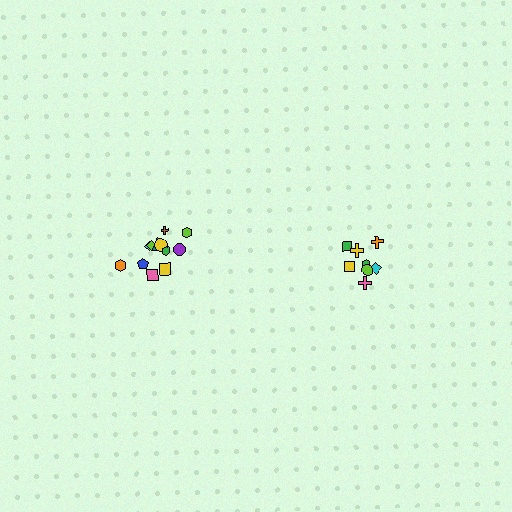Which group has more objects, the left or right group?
The left group.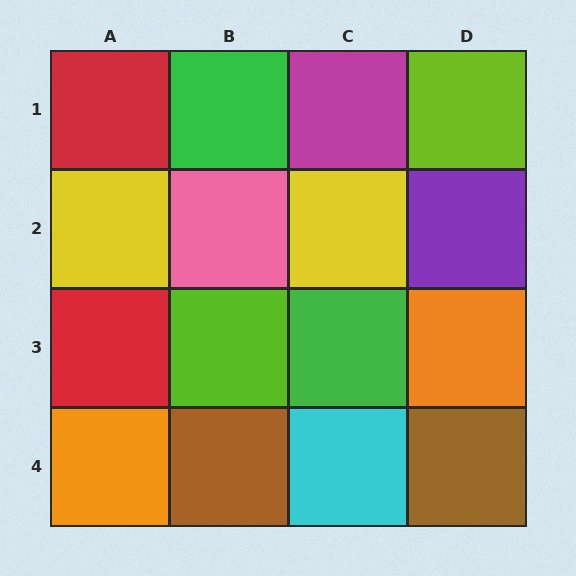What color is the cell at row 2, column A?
Yellow.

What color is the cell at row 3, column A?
Red.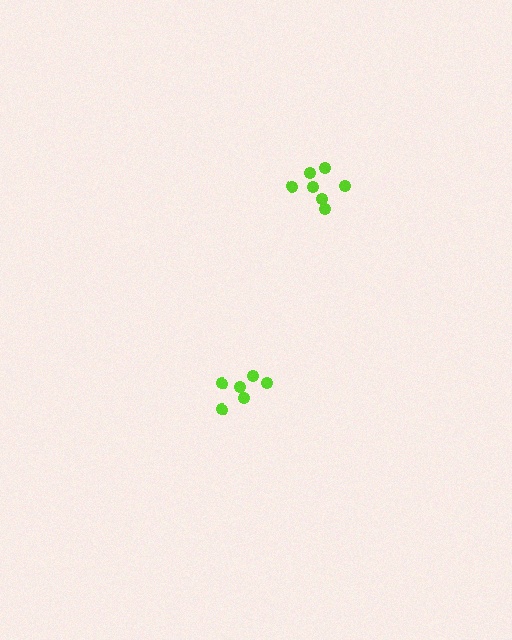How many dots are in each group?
Group 1: 7 dots, Group 2: 6 dots (13 total).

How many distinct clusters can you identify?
There are 2 distinct clusters.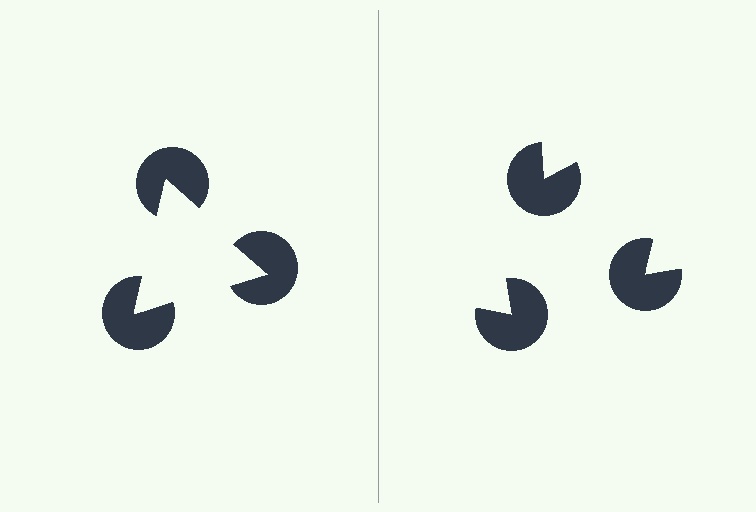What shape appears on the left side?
An illusory triangle.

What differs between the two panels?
The pac-man discs are positioned identically on both sides; only the wedge orientations differ. On the left they align to a triangle; on the right they are misaligned.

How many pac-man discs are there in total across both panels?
6 — 3 on each side.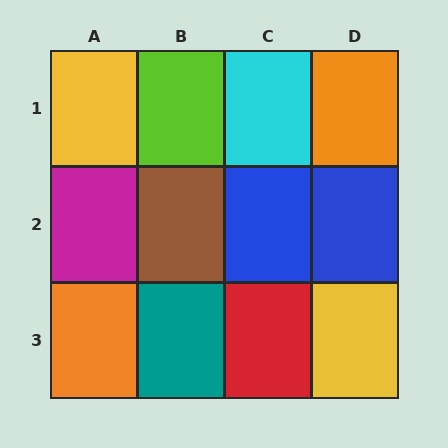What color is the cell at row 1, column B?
Lime.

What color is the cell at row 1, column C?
Cyan.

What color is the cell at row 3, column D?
Yellow.